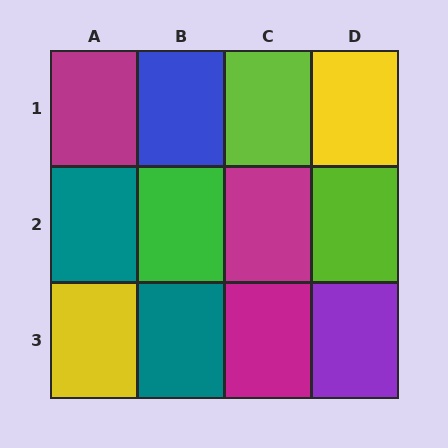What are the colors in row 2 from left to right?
Teal, green, magenta, lime.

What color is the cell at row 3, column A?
Yellow.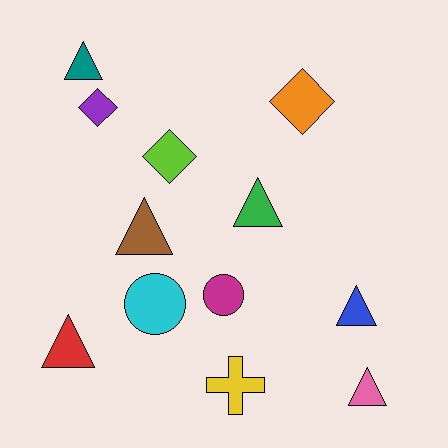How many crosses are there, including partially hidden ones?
There is 1 cross.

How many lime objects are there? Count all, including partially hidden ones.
There is 1 lime object.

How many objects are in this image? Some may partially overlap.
There are 12 objects.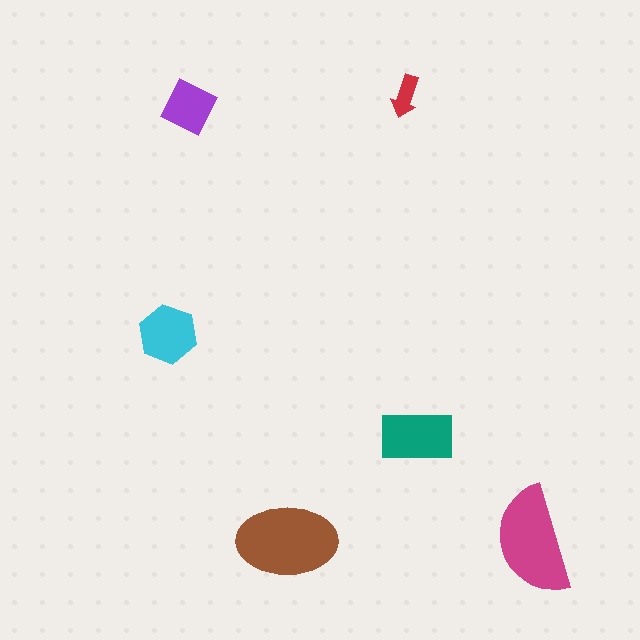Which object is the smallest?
The red arrow.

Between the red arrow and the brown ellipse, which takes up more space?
The brown ellipse.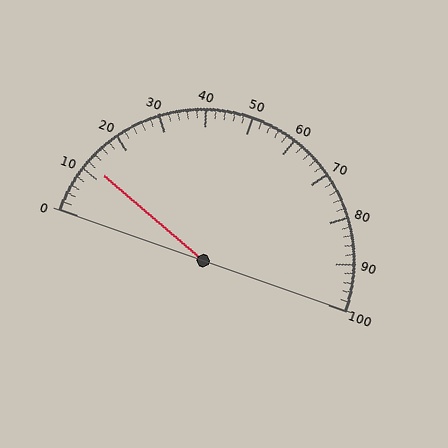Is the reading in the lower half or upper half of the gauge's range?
The reading is in the lower half of the range (0 to 100).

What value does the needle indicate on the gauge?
The needle indicates approximately 12.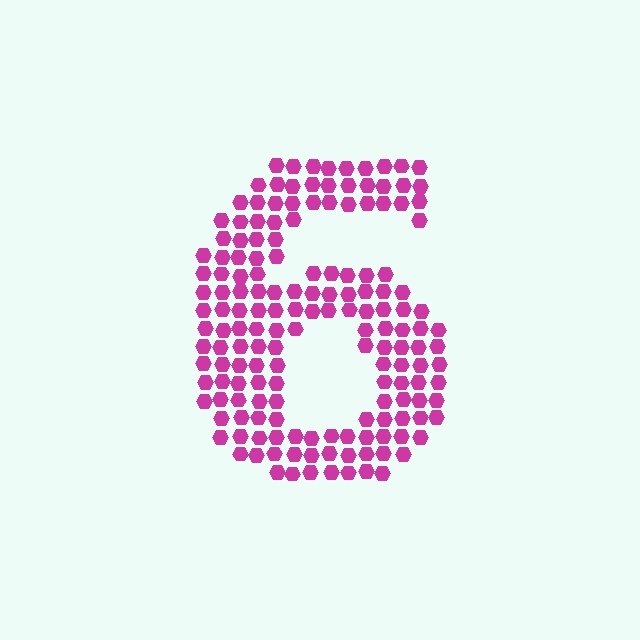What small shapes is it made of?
It is made of small hexagons.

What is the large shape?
The large shape is the digit 6.